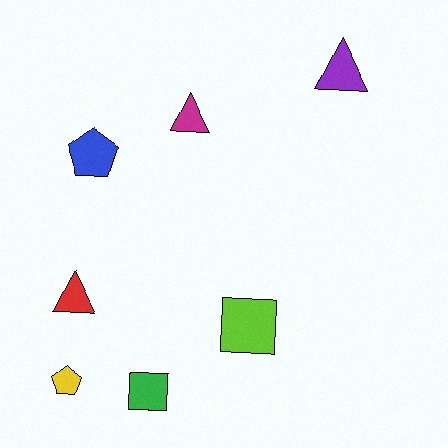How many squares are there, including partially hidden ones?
There are 2 squares.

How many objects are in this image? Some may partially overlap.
There are 7 objects.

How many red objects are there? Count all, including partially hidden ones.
There is 1 red object.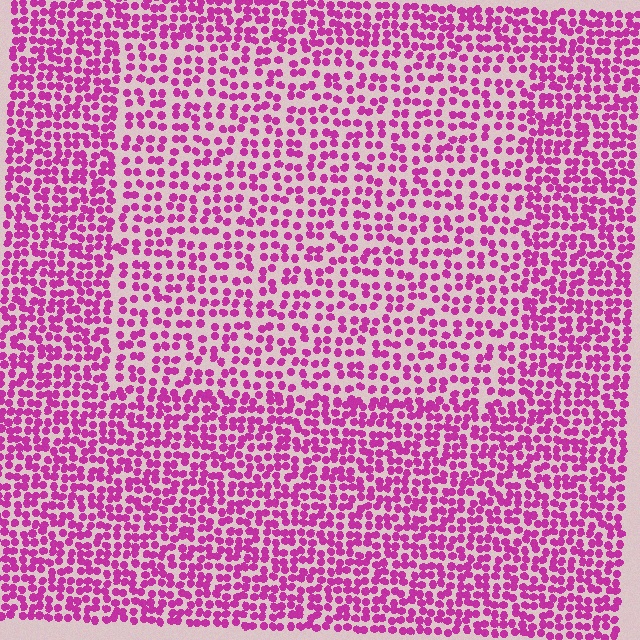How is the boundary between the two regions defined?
The boundary is defined by a change in element density (approximately 1.5x ratio). All elements are the same color, size, and shape.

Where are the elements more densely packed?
The elements are more densely packed outside the rectangle boundary.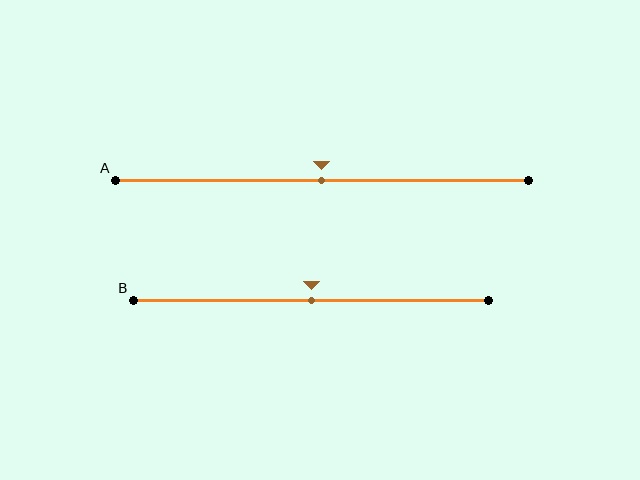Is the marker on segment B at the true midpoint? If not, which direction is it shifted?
Yes, the marker on segment B is at the true midpoint.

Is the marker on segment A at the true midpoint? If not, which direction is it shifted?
Yes, the marker on segment A is at the true midpoint.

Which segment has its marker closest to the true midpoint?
Segment A has its marker closest to the true midpoint.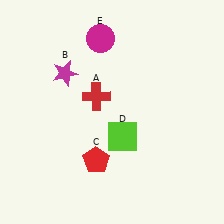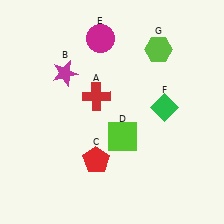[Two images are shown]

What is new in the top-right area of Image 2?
A lime hexagon (G) was added in the top-right area of Image 2.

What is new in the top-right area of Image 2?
A green diamond (F) was added in the top-right area of Image 2.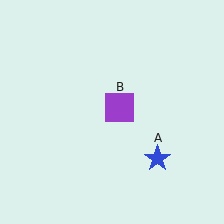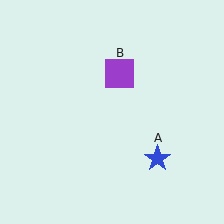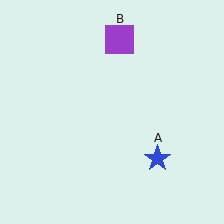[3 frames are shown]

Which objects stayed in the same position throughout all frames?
Blue star (object A) remained stationary.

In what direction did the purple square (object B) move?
The purple square (object B) moved up.